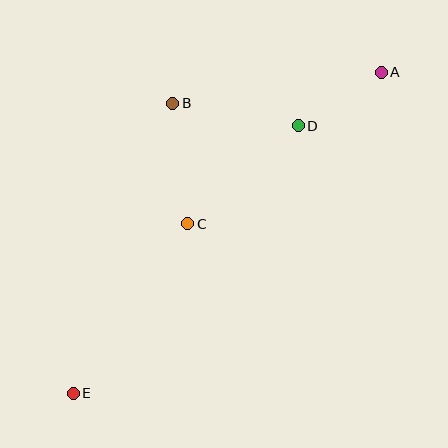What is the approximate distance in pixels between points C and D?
The distance between C and D is approximately 148 pixels.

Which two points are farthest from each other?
Points A and E are farthest from each other.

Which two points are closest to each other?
Points A and D are closest to each other.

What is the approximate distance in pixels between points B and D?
The distance between B and D is approximately 128 pixels.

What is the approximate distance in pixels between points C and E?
The distance between C and E is approximately 204 pixels.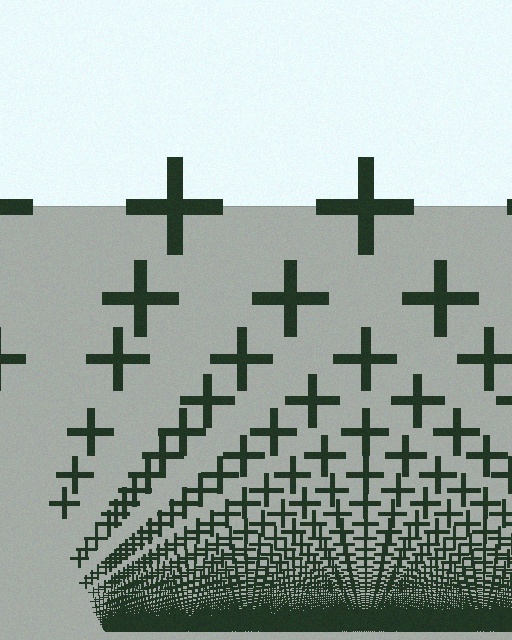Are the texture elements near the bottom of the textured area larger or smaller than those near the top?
Smaller. The gradient is inverted — elements near the bottom are smaller and denser.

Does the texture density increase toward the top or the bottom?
Density increases toward the bottom.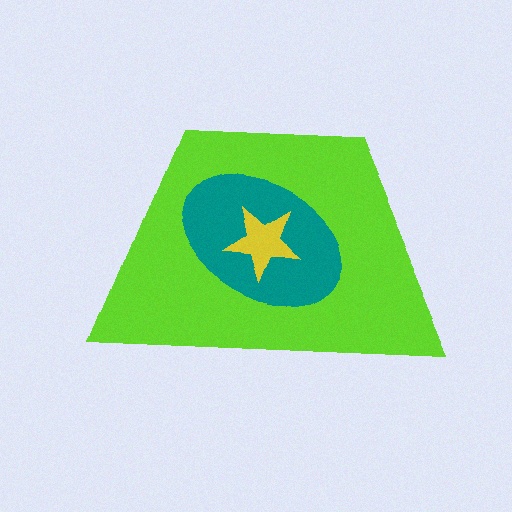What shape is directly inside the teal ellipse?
The yellow star.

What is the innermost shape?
The yellow star.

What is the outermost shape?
The lime trapezoid.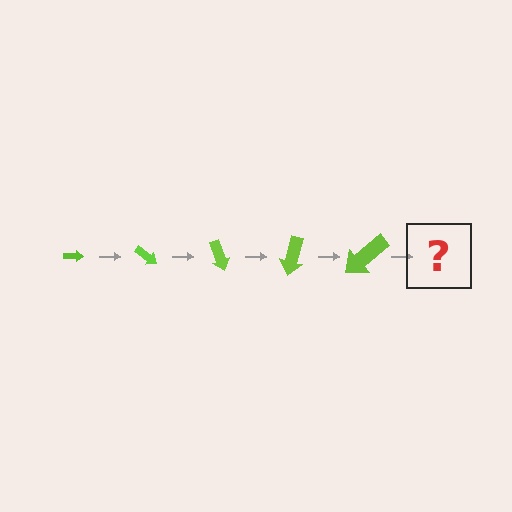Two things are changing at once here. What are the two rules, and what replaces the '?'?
The two rules are that the arrow grows larger each step and it rotates 35 degrees each step. The '?' should be an arrow, larger than the previous one and rotated 175 degrees from the start.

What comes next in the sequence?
The next element should be an arrow, larger than the previous one and rotated 175 degrees from the start.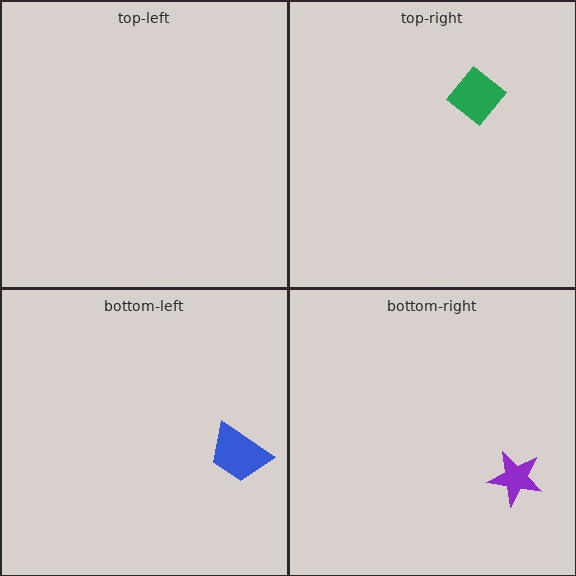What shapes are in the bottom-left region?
The blue trapezoid.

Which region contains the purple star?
The bottom-right region.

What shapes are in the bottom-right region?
The purple star.